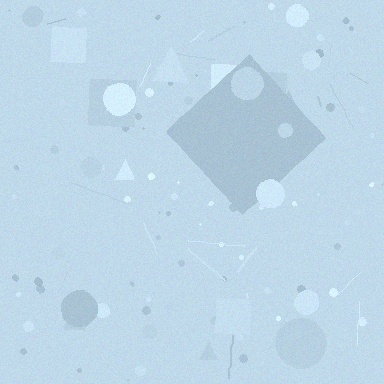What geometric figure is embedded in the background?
A diamond is embedded in the background.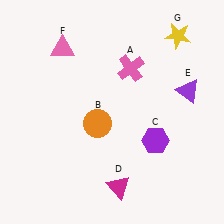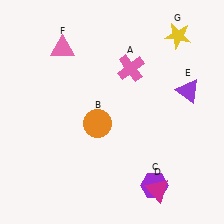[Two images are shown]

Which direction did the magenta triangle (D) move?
The magenta triangle (D) moved right.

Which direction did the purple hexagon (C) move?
The purple hexagon (C) moved down.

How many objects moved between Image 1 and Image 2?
2 objects moved between the two images.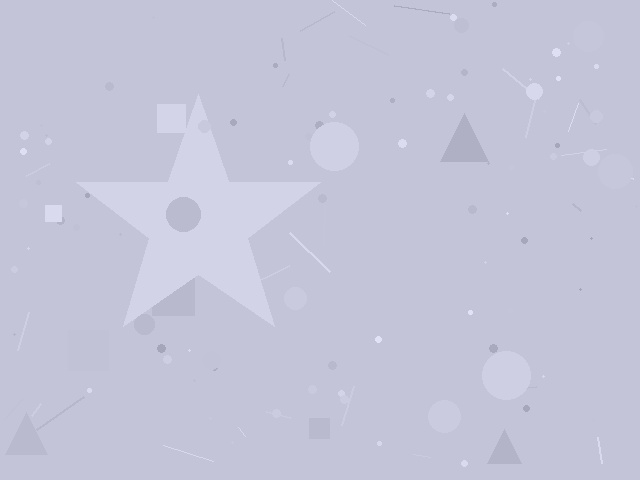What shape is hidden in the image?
A star is hidden in the image.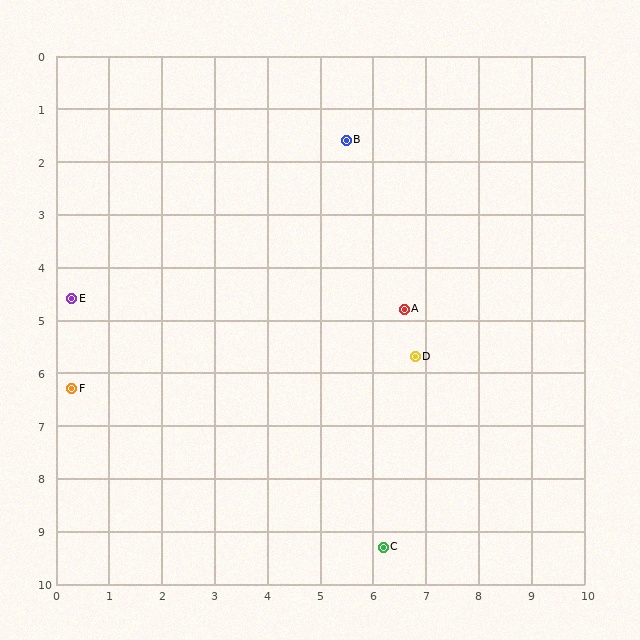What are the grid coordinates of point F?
Point F is at approximately (0.3, 6.3).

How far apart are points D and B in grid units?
Points D and B are about 4.3 grid units apart.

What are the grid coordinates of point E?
Point E is at approximately (0.3, 4.6).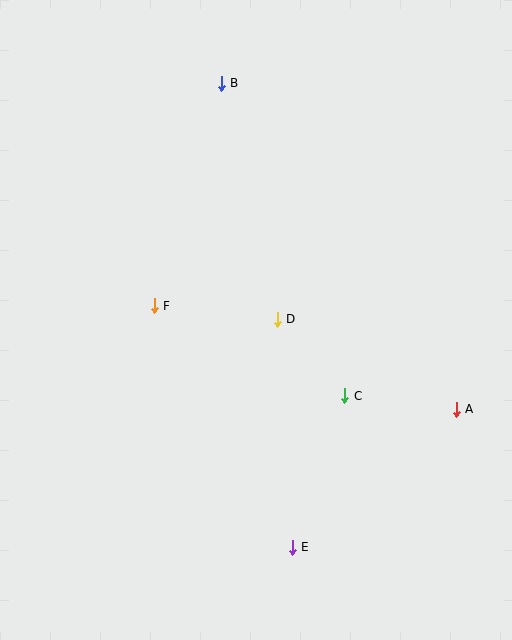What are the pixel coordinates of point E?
Point E is at (292, 547).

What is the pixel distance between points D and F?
The distance between D and F is 124 pixels.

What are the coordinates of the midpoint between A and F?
The midpoint between A and F is at (305, 357).